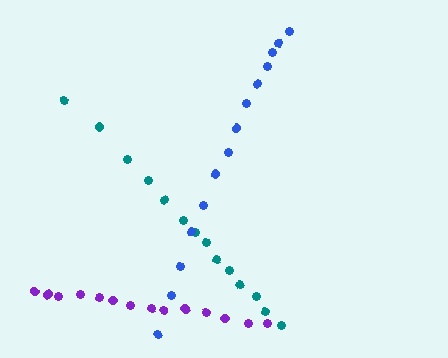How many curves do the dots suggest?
There are 3 distinct paths.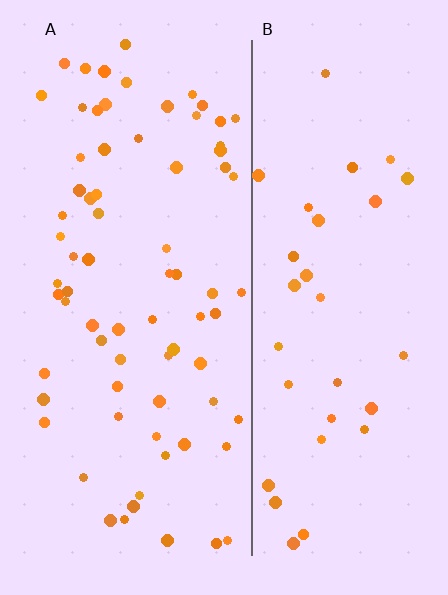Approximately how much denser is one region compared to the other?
Approximately 2.1× — region A over region B.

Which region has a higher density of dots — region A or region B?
A (the left).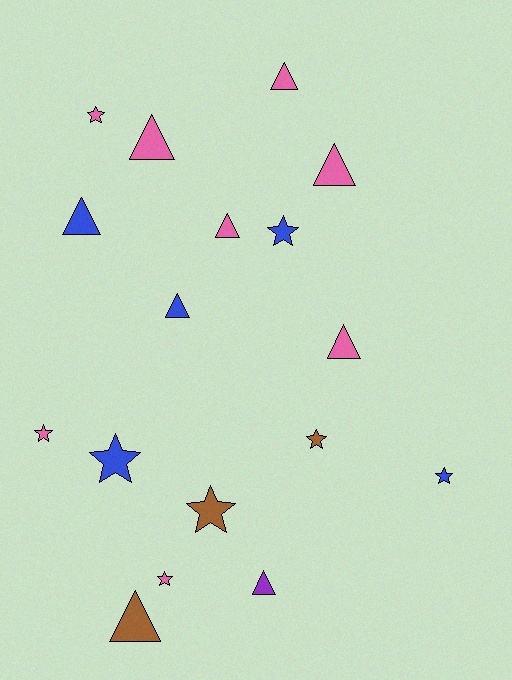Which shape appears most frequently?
Triangle, with 9 objects.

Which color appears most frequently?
Pink, with 8 objects.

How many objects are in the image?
There are 17 objects.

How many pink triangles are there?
There are 5 pink triangles.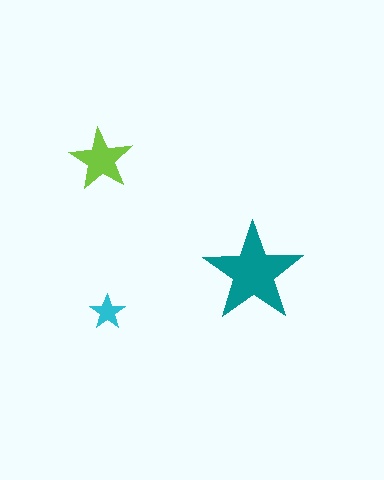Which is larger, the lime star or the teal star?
The teal one.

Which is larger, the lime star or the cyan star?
The lime one.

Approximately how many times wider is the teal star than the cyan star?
About 3 times wider.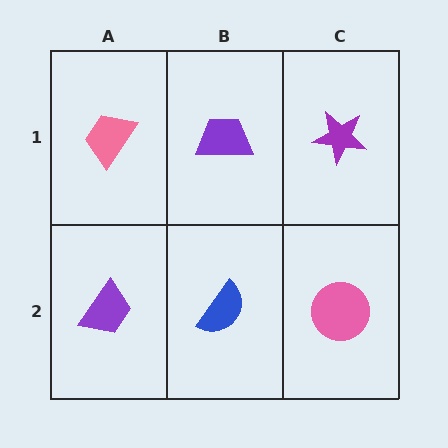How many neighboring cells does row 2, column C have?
2.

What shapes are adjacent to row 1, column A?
A purple trapezoid (row 2, column A), a purple trapezoid (row 1, column B).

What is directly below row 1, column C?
A pink circle.